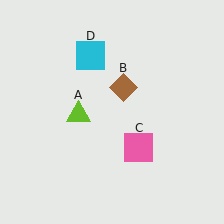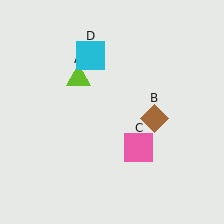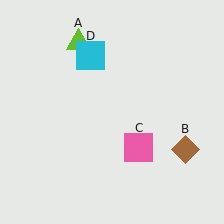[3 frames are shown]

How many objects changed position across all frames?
2 objects changed position: lime triangle (object A), brown diamond (object B).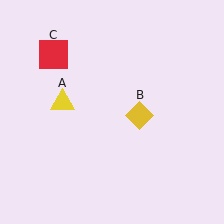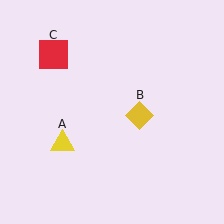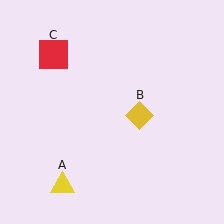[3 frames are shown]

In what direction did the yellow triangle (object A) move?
The yellow triangle (object A) moved down.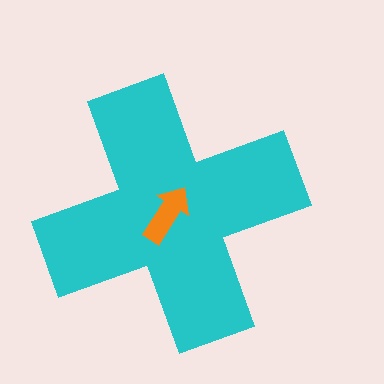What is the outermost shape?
The cyan cross.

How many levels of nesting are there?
2.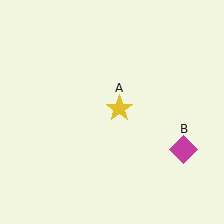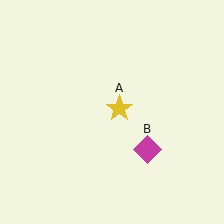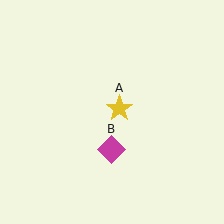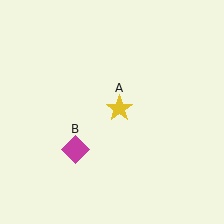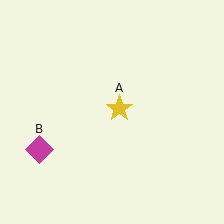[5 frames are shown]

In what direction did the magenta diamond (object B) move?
The magenta diamond (object B) moved left.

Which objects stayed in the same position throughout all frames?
Yellow star (object A) remained stationary.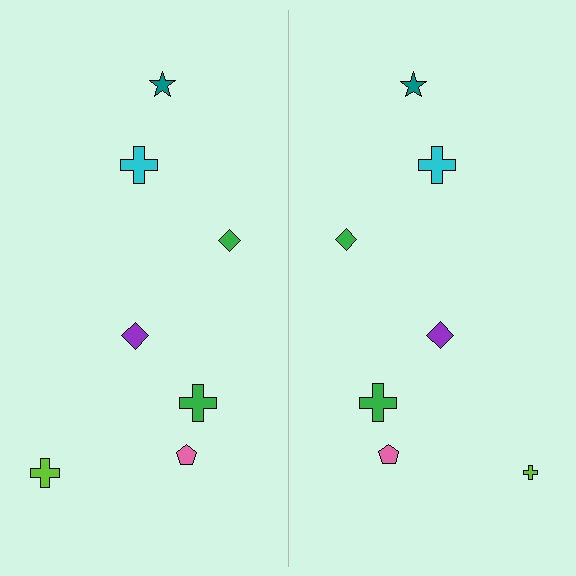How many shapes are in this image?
There are 14 shapes in this image.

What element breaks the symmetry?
The lime cross on the right side has a different size than its mirror counterpart.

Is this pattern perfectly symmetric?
No, the pattern is not perfectly symmetric. The lime cross on the right side has a different size than its mirror counterpart.